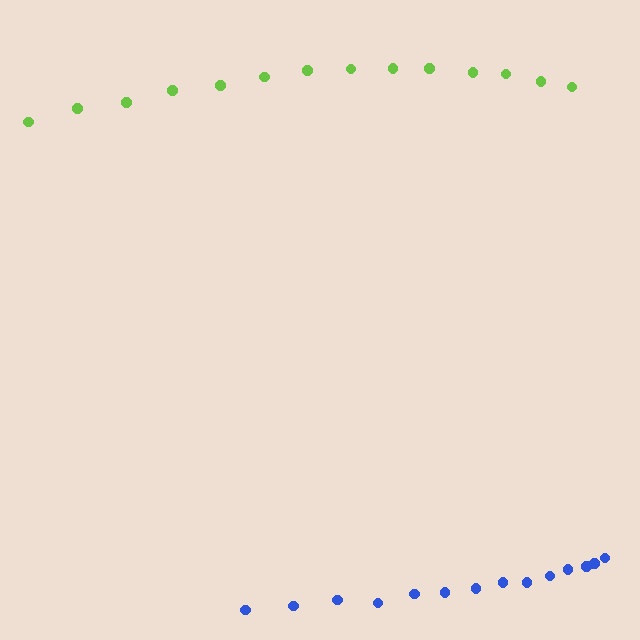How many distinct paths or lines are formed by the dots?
There are 2 distinct paths.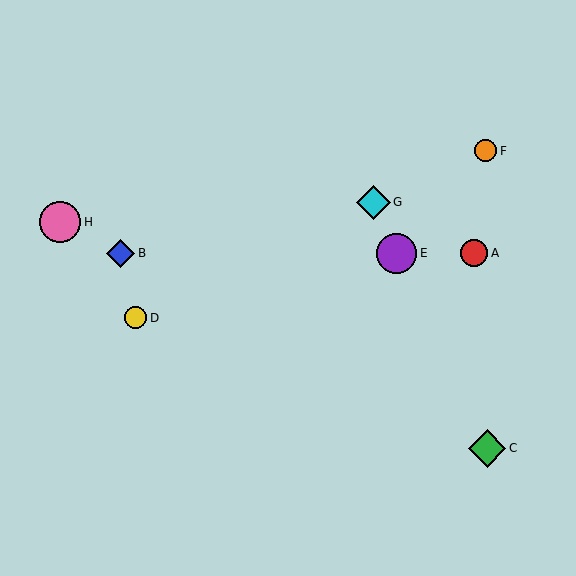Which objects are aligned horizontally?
Objects A, B, E are aligned horizontally.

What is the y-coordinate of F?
Object F is at y≈151.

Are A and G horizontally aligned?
No, A is at y≈253 and G is at y≈202.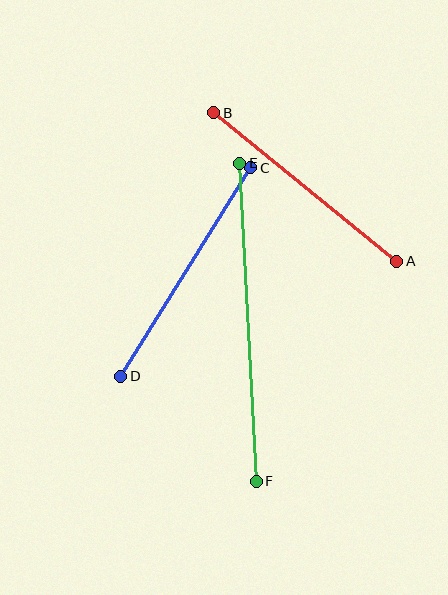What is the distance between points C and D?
The distance is approximately 245 pixels.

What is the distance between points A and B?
The distance is approximately 235 pixels.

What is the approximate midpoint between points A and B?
The midpoint is at approximately (305, 187) pixels.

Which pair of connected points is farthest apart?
Points E and F are farthest apart.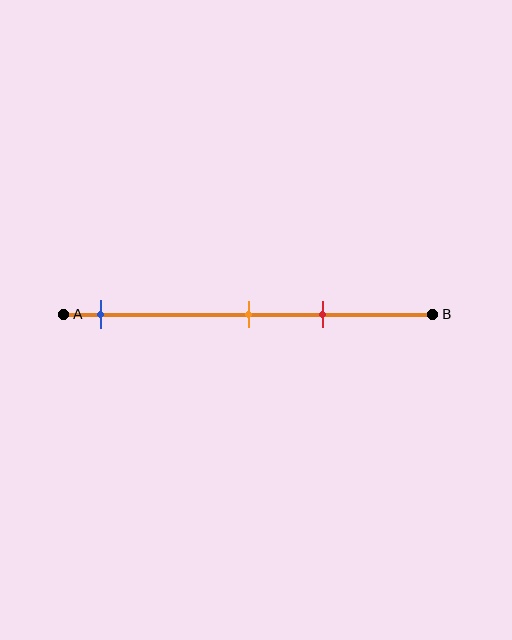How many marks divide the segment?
There are 3 marks dividing the segment.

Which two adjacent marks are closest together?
The orange and red marks are the closest adjacent pair.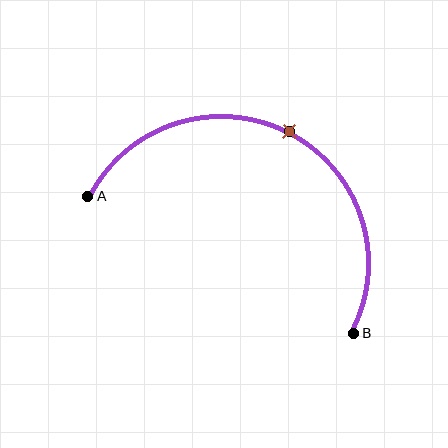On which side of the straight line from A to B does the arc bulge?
The arc bulges above the straight line connecting A and B.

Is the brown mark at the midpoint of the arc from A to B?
Yes. The brown mark lies on the arc at equal arc-length from both A and B — it is the arc midpoint.